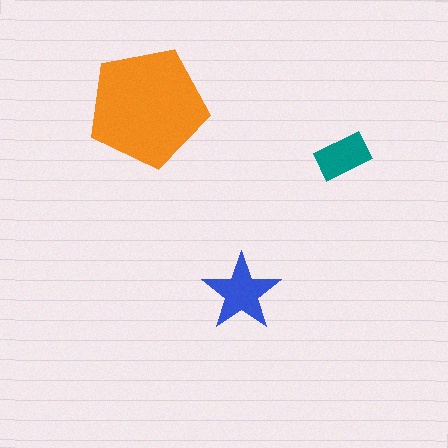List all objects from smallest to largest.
The teal rectangle, the blue star, the orange pentagon.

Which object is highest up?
The orange pentagon is topmost.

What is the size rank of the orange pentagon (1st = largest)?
1st.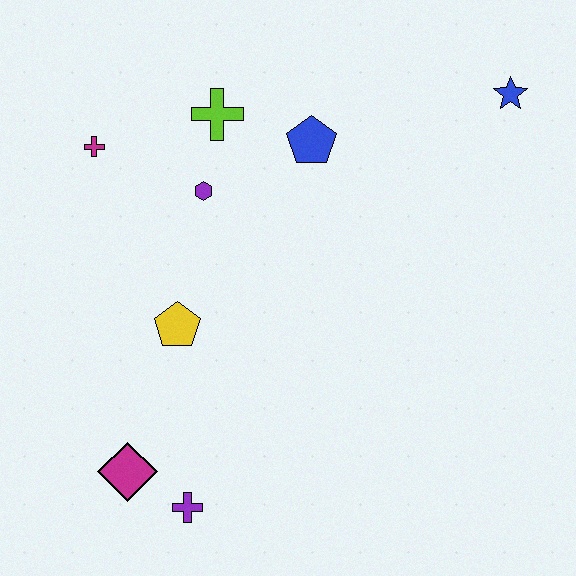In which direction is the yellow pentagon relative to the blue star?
The yellow pentagon is to the left of the blue star.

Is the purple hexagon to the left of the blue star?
Yes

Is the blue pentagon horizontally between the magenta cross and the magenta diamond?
No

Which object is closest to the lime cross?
The purple hexagon is closest to the lime cross.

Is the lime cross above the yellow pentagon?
Yes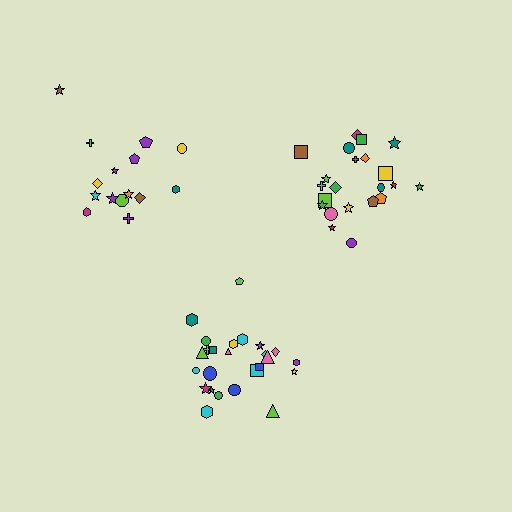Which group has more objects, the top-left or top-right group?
The top-right group.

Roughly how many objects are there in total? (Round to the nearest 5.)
Roughly 60 objects in total.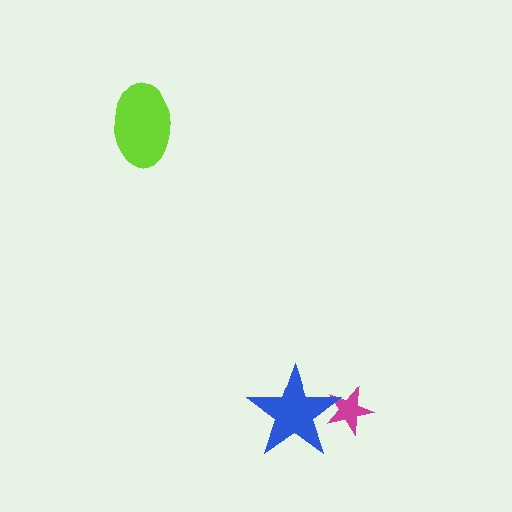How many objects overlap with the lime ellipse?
0 objects overlap with the lime ellipse.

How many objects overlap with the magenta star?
1 object overlaps with the magenta star.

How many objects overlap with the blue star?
1 object overlaps with the blue star.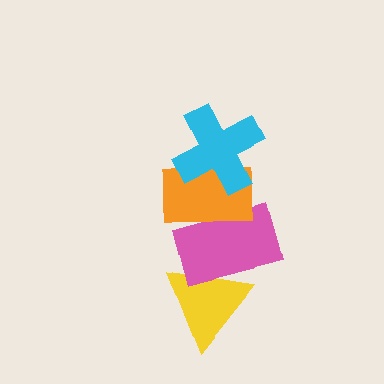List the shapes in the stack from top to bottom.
From top to bottom: the cyan cross, the orange rectangle, the pink rectangle, the yellow triangle.